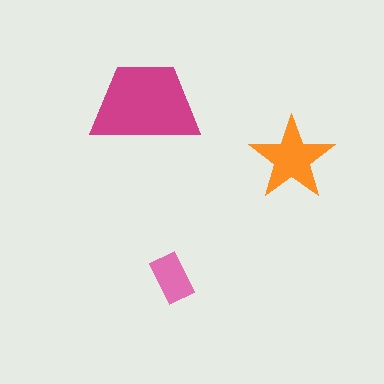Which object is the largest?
The magenta trapezoid.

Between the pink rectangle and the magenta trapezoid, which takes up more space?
The magenta trapezoid.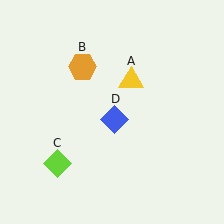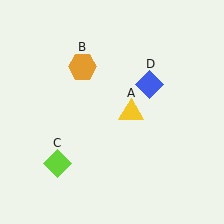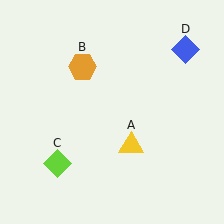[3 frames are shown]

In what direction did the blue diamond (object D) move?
The blue diamond (object D) moved up and to the right.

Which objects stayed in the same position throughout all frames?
Orange hexagon (object B) and lime diamond (object C) remained stationary.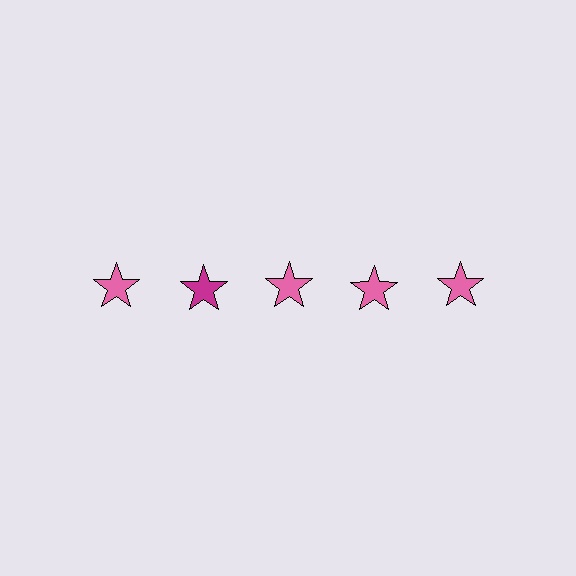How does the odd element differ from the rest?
It has a different color: magenta instead of pink.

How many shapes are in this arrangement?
There are 5 shapes arranged in a grid pattern.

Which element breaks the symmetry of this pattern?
The magenta star in the top row, second from left column breaks the symmetry. All other shapes are pink stars.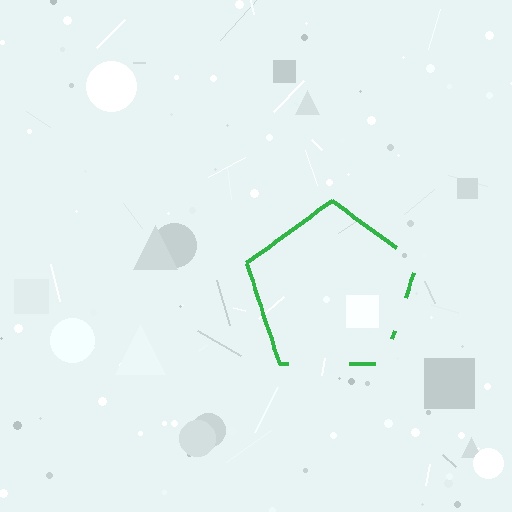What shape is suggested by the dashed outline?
The dashed outline suggests a pentagon.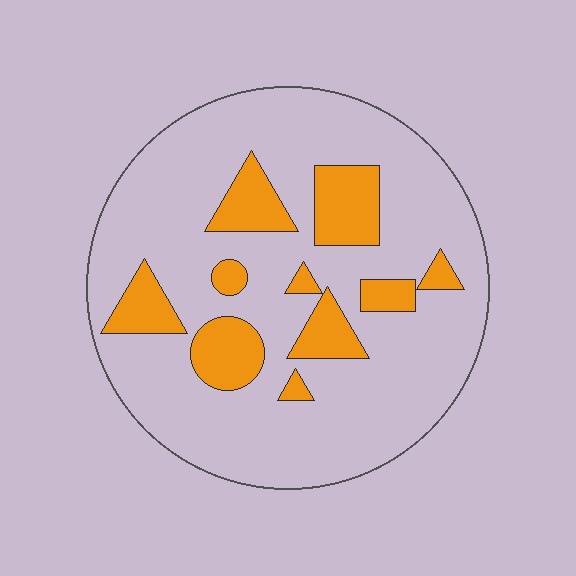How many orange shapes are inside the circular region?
10.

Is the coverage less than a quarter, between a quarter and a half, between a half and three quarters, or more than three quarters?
Less than a quarter.